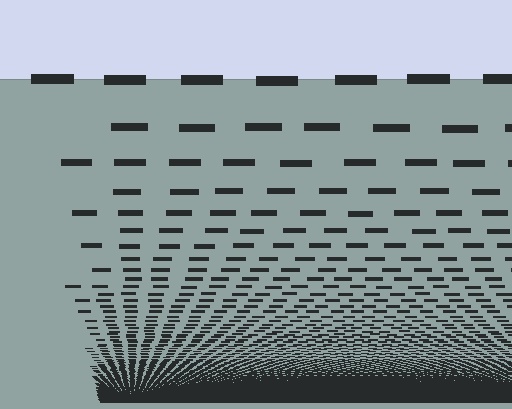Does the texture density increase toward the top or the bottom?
Density increases toward the bottom.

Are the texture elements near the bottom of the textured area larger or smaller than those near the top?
Smaller. The gradient is inverted — elements near the bottom are smaller and denser.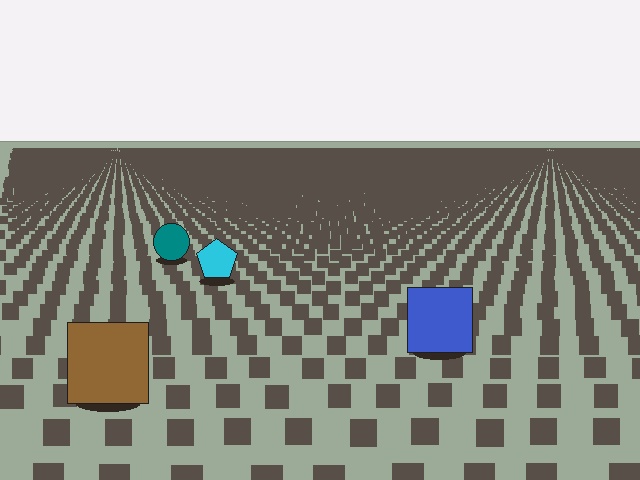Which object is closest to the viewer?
The brown square is closest. The texture marks near it are larger and more spread out.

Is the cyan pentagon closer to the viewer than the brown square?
No. The brown square is closer — you can tell from the texture gradient: the ground texture is coarser near it.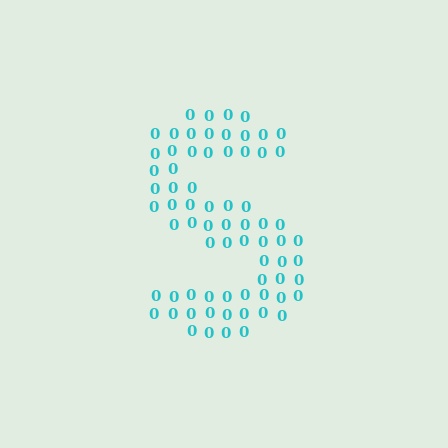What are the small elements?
The small elements are digit 0's.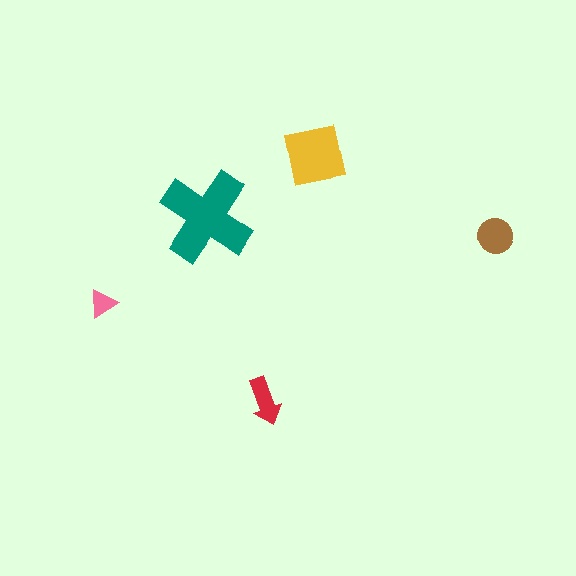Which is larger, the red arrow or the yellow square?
The yellow square.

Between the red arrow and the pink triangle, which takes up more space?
The red arrow.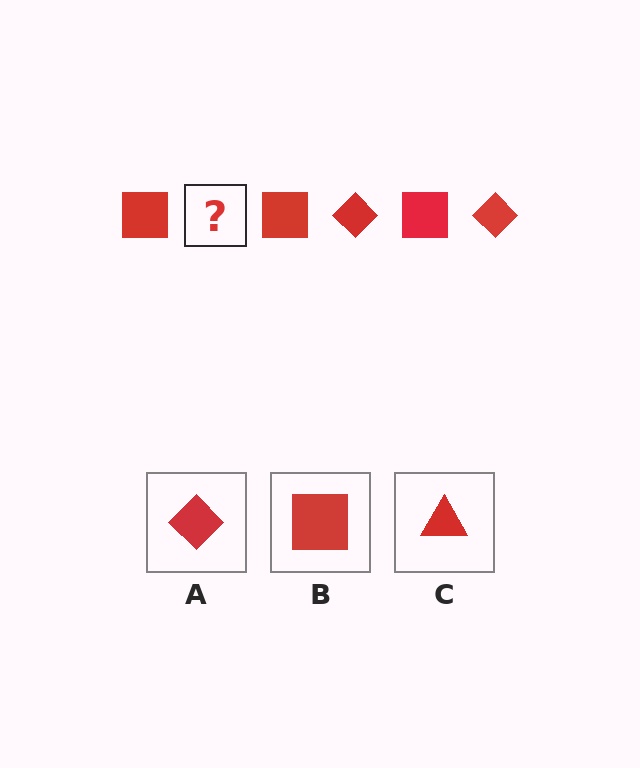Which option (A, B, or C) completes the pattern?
A.